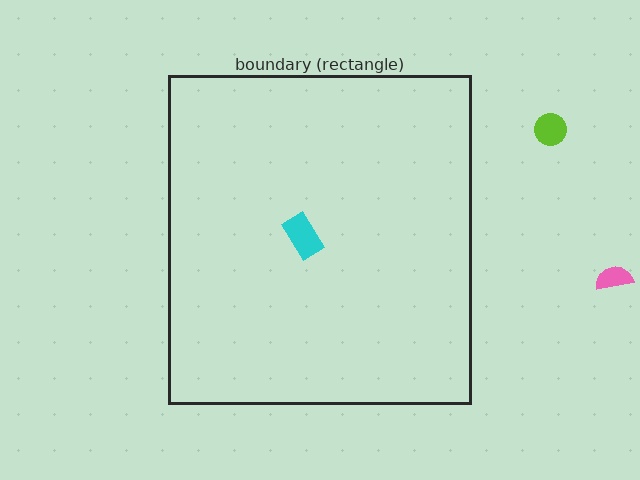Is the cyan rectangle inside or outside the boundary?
Inside.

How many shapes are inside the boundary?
1 inside, 2 outside.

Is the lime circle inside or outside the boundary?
Outside.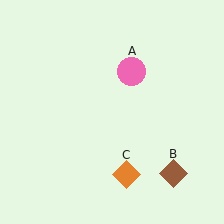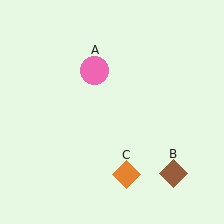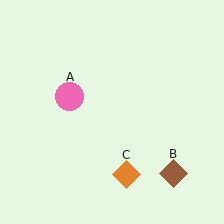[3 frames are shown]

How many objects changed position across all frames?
1 object changed position: pink circle (object A).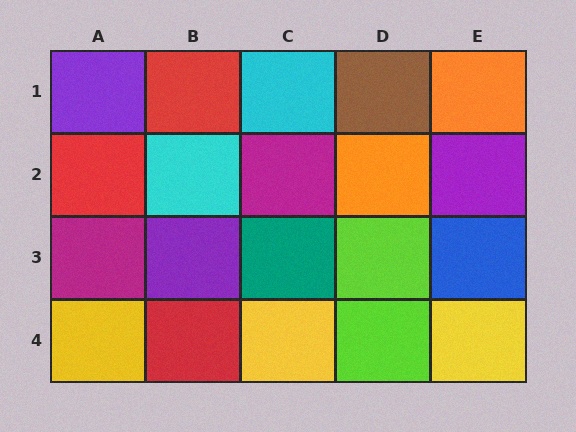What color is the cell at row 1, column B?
Red.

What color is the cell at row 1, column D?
Brown.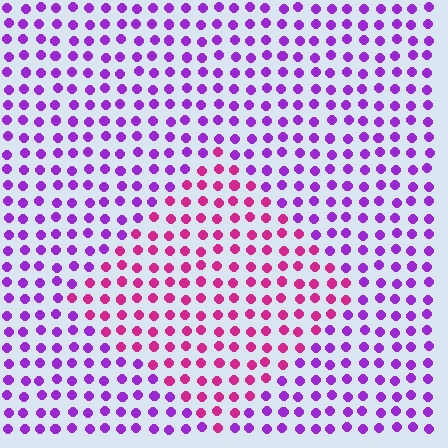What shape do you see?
I see a diamond.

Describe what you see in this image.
The image is filled with small purple elements in a uniform arrangement. A diamond-shaped region is visible where the elements are tinted to a slightly different hue, forming a subtle color boundary.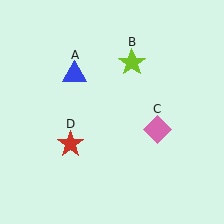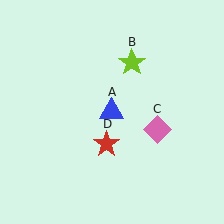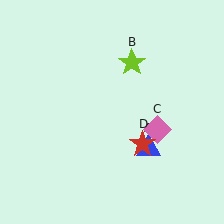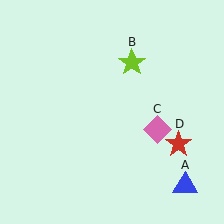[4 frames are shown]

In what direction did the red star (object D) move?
The red star (object D) moved right.